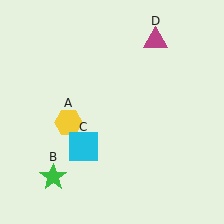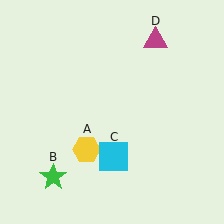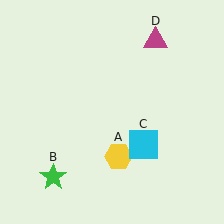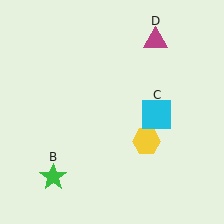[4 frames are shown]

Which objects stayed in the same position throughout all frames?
Green star (object B) and magenta triangle (object D) remained stationary.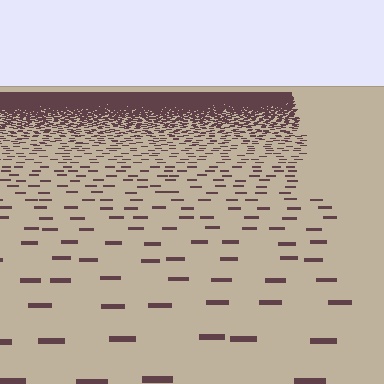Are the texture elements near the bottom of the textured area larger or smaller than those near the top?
Larger. Near the bottom, elements are closer to the viewer and appear at a bigger on-screen size.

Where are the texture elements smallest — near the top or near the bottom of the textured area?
Near the top.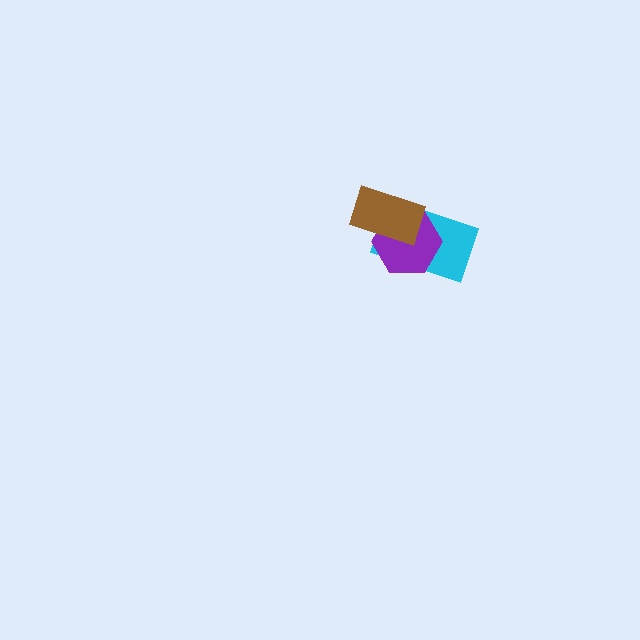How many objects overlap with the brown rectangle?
2 objects overlap with the brown rectangle.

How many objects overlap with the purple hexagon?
2 objects overlap with the purple hexagon.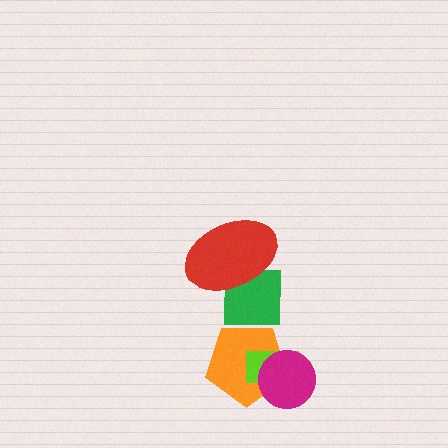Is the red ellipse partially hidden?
No, no other shape covers it.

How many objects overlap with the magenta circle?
2 objects overlap with the magenta circle.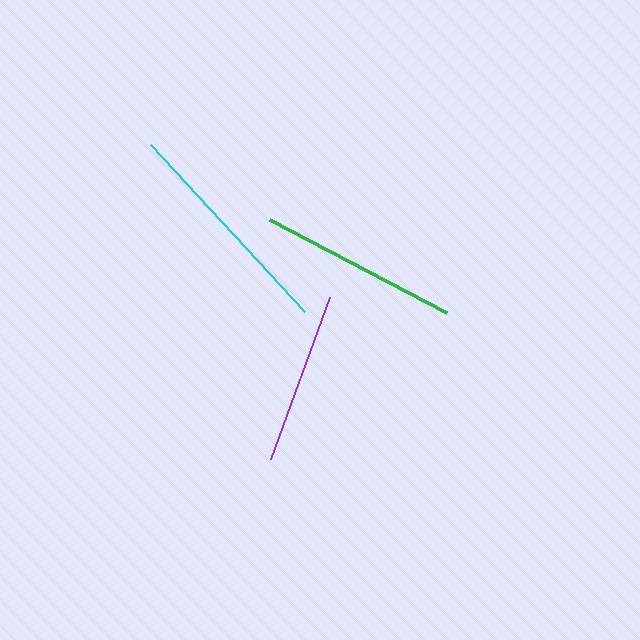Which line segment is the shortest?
The purple line is the shortest at approximately 173 pixels.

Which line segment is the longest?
The cyan line is the longest at approximately 227 pixels.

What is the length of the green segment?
The green segment is approximately 200 pixels long.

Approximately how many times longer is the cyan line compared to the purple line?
The cyan line is approximately 1.3 times the length of the purple line.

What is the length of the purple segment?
The purple segment is approximately 173 pixels long.